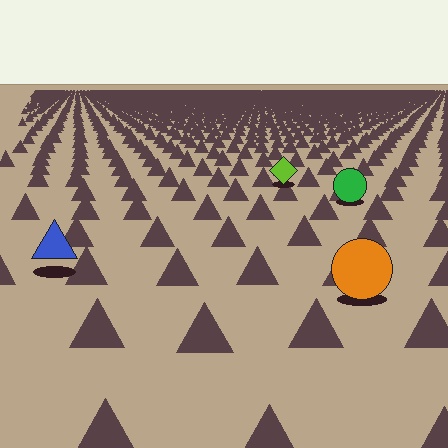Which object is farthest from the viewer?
The lime diamond is farthest from the viewer. It appears smaller and the ground texture around it is denser.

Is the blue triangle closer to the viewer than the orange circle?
No. The orange circle is closer — you can tell from the texture gradient: the ground texture is coarser near it.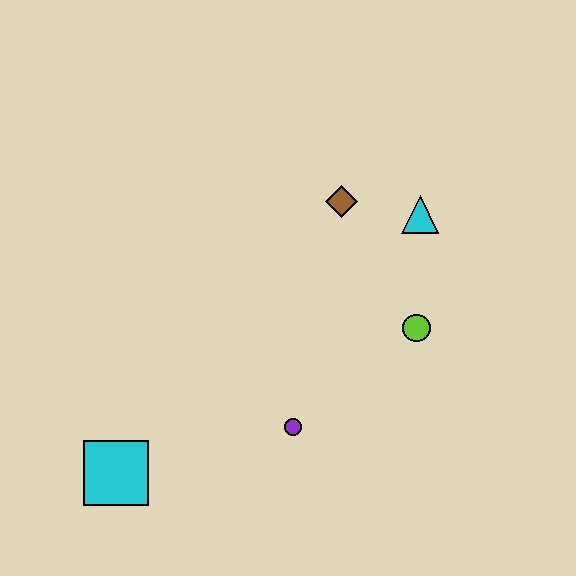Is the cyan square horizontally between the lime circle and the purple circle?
No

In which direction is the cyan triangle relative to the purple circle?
The cyan triangle is above the purple circle.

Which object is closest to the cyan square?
The purple circle is closest to the cyan square.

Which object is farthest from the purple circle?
The cyan triangle is farthest from the purple circle.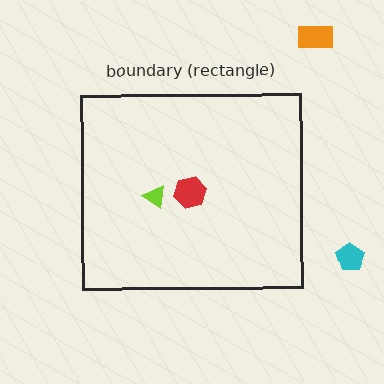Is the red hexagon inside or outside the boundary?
Inside.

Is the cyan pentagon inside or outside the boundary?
Outside.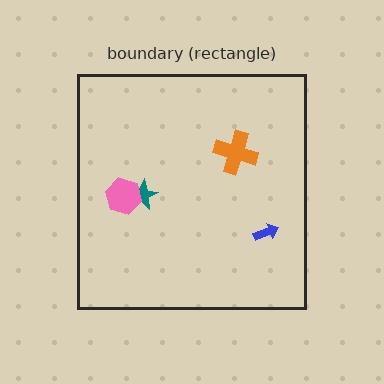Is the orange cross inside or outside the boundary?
Inside.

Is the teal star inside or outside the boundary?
Inside.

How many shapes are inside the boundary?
4 inside, 0 outside.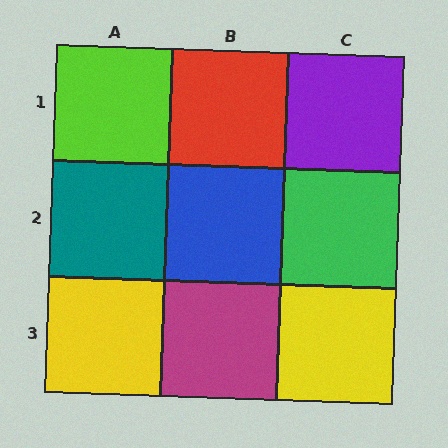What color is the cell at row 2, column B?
Blue.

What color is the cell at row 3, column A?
Yellow.